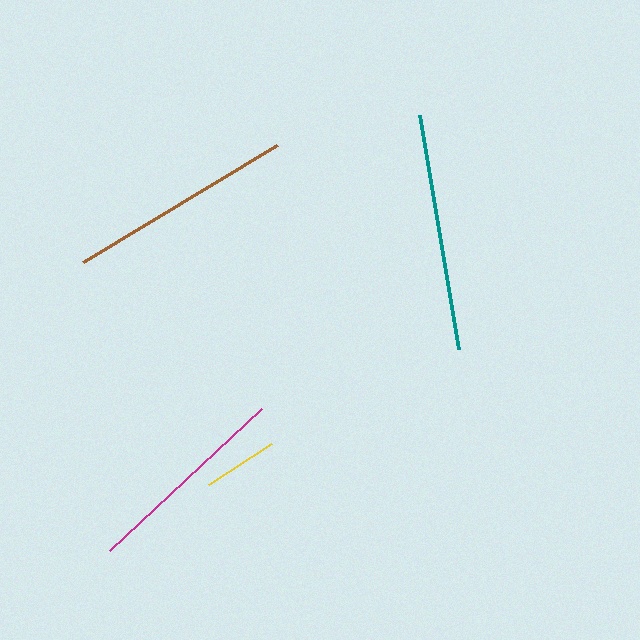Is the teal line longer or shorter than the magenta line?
The teal line is longer than the magenta line.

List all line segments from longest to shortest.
From longest to shortest: teal, brown, magenta, yellow.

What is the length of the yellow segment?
The yellow segment is approximately 75 pixels long.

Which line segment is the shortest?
The yellow line is the shortest at approximately 75 pixels.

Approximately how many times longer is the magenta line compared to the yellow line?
The magenta line is approximately 2.8 times the length of the yellow line.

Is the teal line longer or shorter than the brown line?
The teal line is longer than the brown line.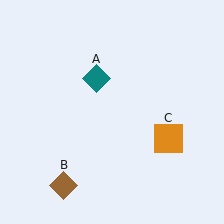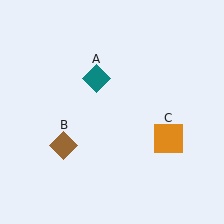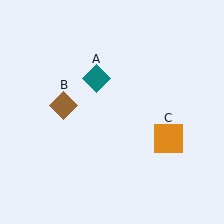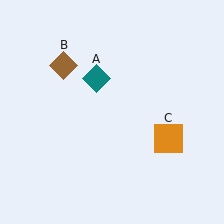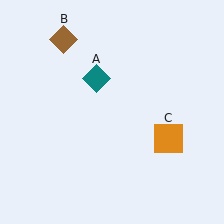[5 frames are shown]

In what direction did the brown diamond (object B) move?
The brown diamond (object B) moved up.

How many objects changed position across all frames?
1 object changed position: brown diamond (object B).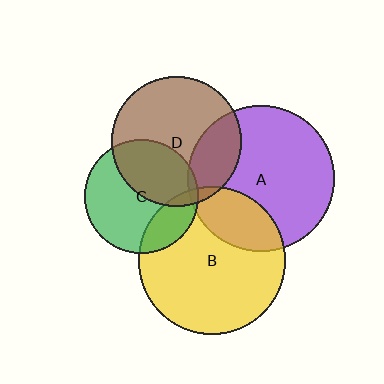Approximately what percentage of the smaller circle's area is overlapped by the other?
Approximately 40%.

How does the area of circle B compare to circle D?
Approximately 1.3 times.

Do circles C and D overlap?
Yes.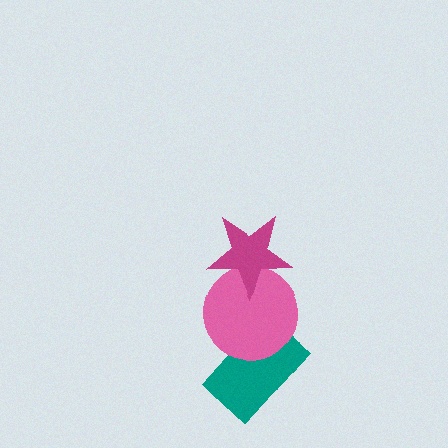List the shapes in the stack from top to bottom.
From top to bottom: the magenta star, the pink circle, the teal rectangle.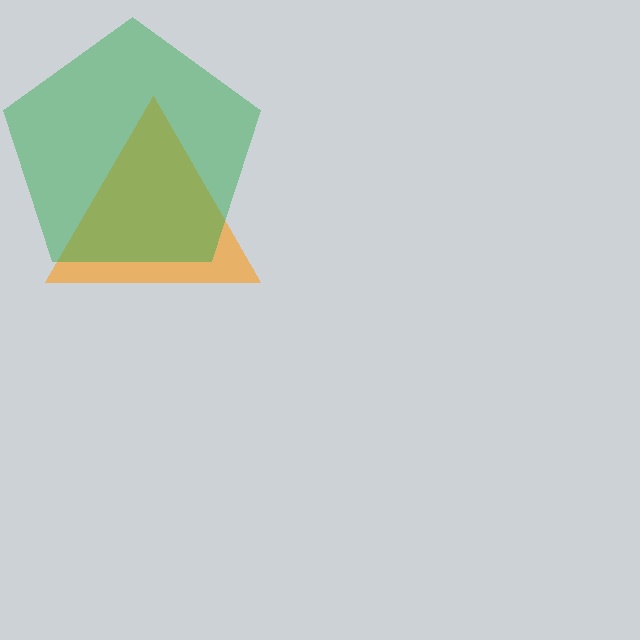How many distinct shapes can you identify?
There are 2 distinct shapes: an orange triangle, a green pentagon.